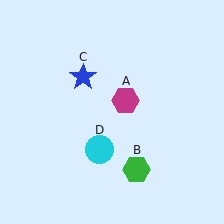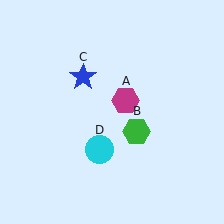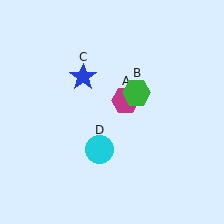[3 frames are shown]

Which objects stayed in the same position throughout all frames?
Magenta hexagon (object A) and blue star (object C) and cyan circle (object D) remained stationary.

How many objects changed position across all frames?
1 object changed position: green hexagon (object B).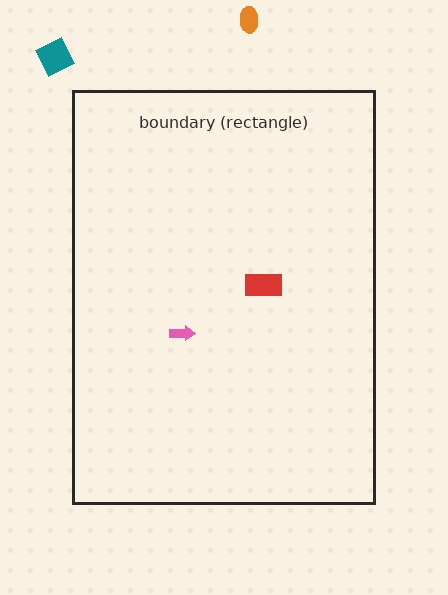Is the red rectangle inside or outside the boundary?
Inside.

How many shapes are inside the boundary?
2 inside, 2 outside.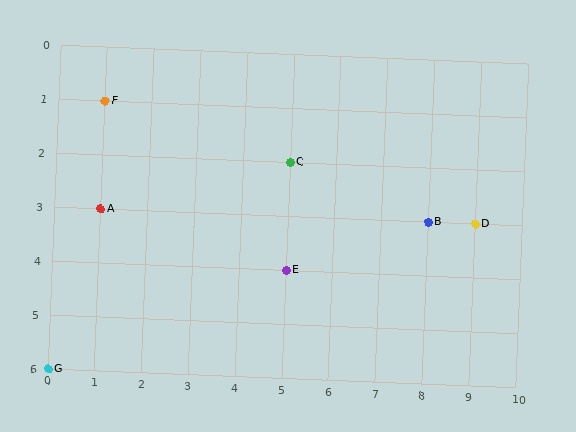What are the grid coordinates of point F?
Point F is at grid coordinates (1, 1).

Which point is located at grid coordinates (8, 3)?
Point B is at (8, 3).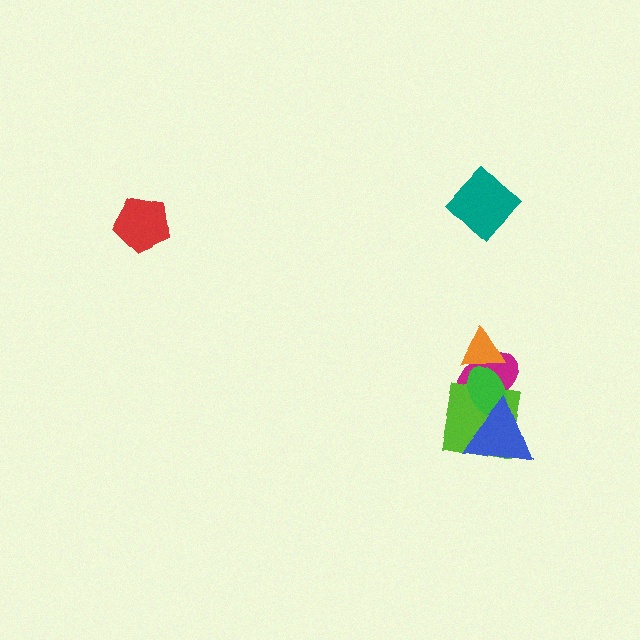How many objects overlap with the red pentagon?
0 objects overlap with the red pentagon.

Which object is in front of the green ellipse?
The blue triangle is in front of the green ellipse.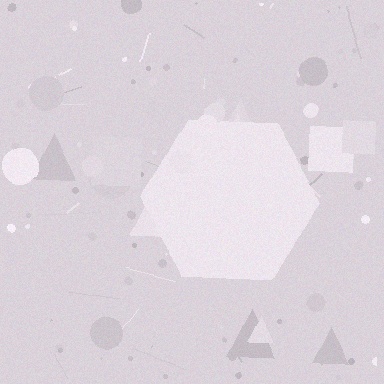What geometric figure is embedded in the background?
A hexagon is embedded in the background.